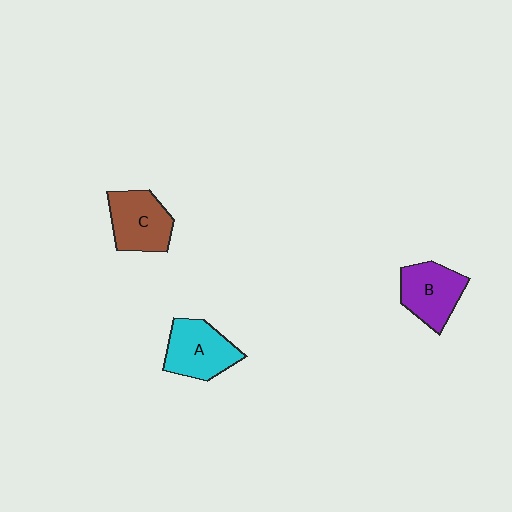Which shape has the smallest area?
Shape B (purple).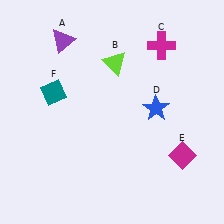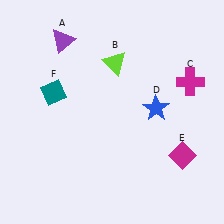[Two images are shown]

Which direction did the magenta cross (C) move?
The magenta cross (C) moved down.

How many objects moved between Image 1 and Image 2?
1 object moved between the two images.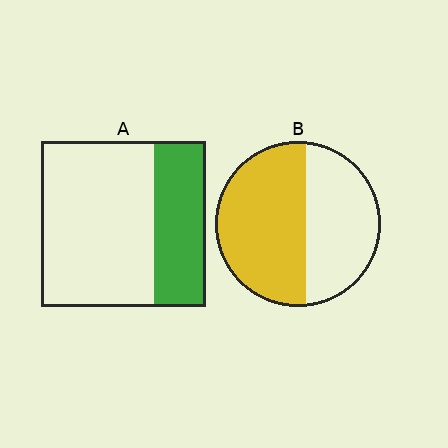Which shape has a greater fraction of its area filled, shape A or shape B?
Shape B.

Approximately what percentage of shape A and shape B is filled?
A is approximately 30% and B is approximately 55%.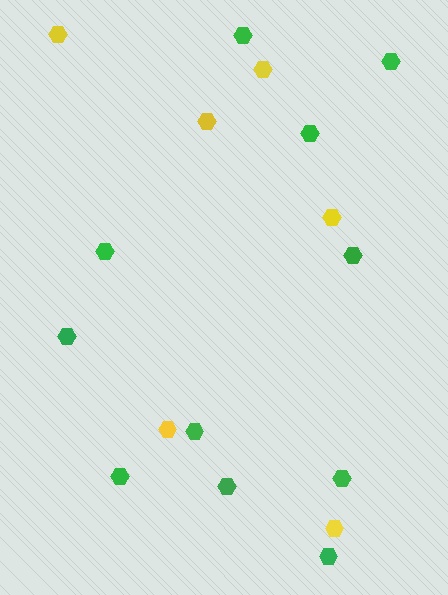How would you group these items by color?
There are 2 groups: one group of green hexagons (11) and one group of yellow hexagons (6).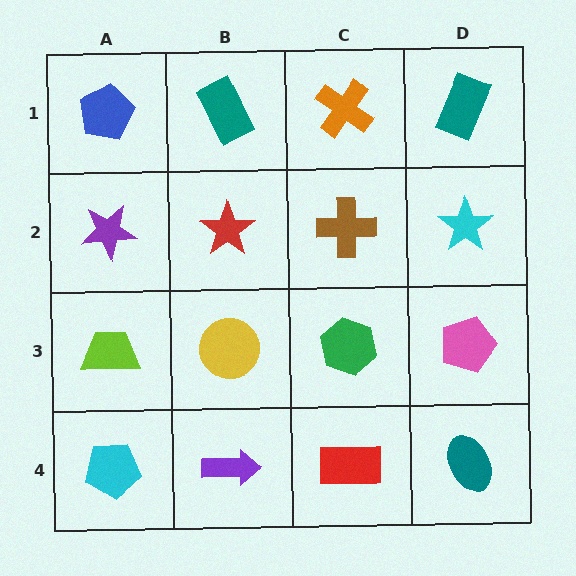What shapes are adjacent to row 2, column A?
A blue pentagon (row 1, column A), a lime trapezoid (row 3, column A), a red star (row 2, column B).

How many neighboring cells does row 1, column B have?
3.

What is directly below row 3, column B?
A purple arrow.